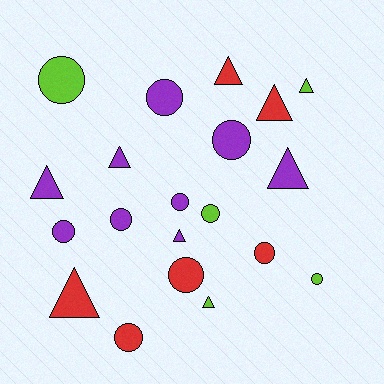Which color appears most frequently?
Purple, with 9 objects.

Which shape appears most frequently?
Circle, with 11 objects.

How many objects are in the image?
There are 20 objects.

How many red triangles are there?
There are 3 red triangles.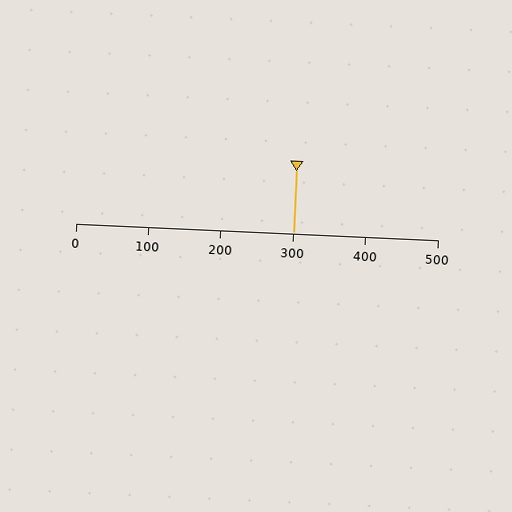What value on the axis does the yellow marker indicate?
The marker indicates approximately 300.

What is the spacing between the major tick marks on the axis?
The major ticks are spaced 100 apart.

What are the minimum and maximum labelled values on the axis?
The axis runs from 0 to 500.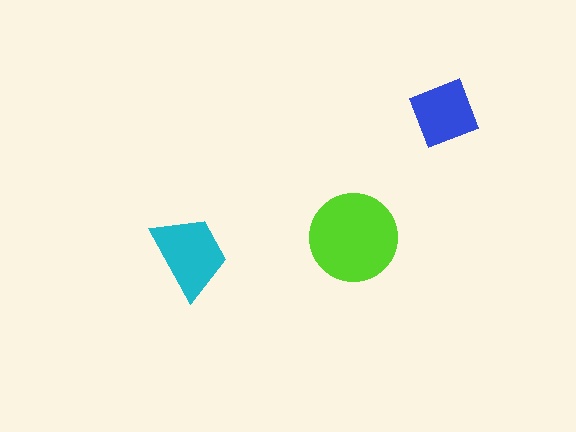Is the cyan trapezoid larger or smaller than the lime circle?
Smaller.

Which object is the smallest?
The blue diamond.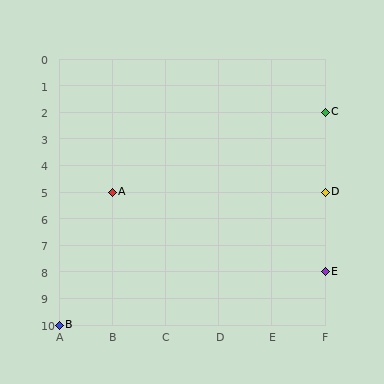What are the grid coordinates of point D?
Point D is at grid coordinates (F, 5).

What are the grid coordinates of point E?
Point E is at grid coordinates (F, 8).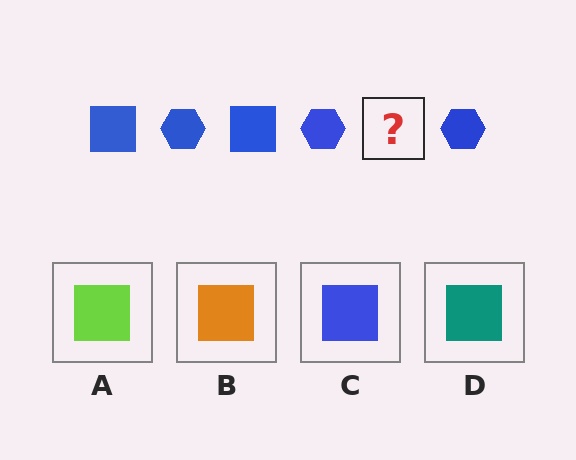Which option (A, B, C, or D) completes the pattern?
C.